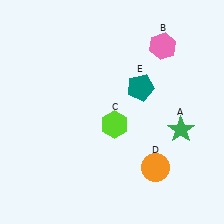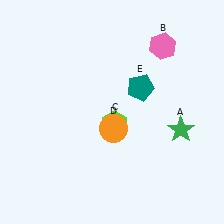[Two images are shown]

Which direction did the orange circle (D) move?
The orange circle (D) moved left.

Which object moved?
The orange circle (D) moved left.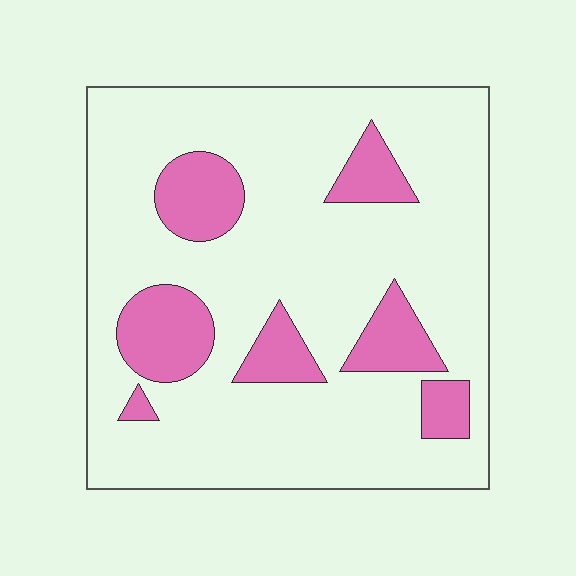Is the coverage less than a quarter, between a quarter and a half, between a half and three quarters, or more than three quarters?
Less than a quarter.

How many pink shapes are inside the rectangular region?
7.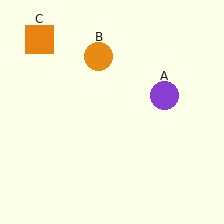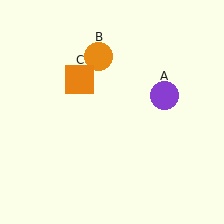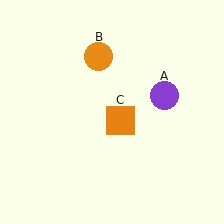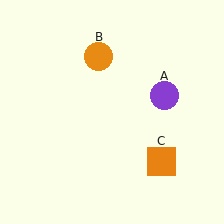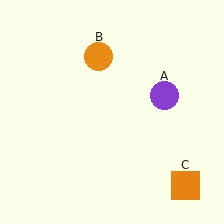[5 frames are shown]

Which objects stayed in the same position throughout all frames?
Purple circle (object A) and orange circle (object B) remained stationary.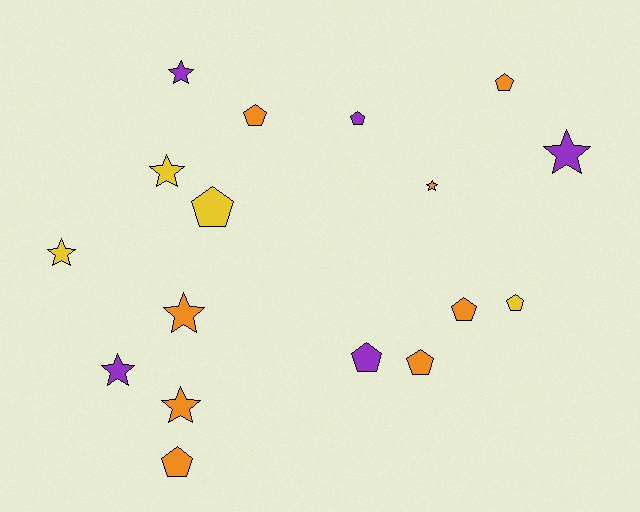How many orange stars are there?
There are 3 orange stars.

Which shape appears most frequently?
Pentagon, with 9 objects.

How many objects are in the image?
There are 17 objects.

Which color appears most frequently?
Orange, with 8 objects.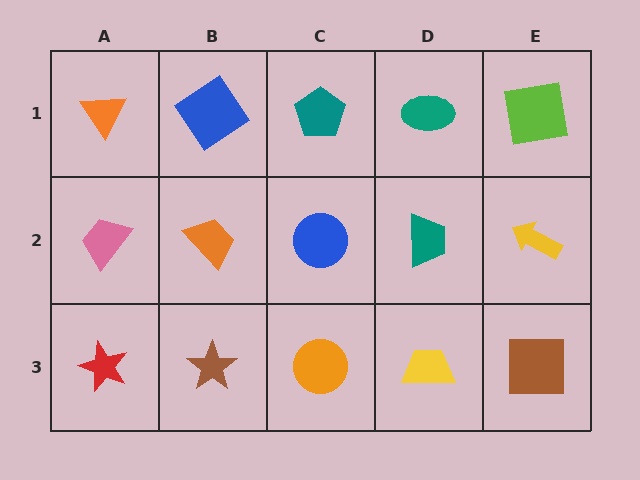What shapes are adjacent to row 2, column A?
An orange triangle (row 1, column A), a red star (row 3, column A), an orange trapezoid (row 2, column B).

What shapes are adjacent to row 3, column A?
A pink trapezoid (row 2, column A), a brown star (row 3, column B).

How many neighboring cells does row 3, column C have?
3.